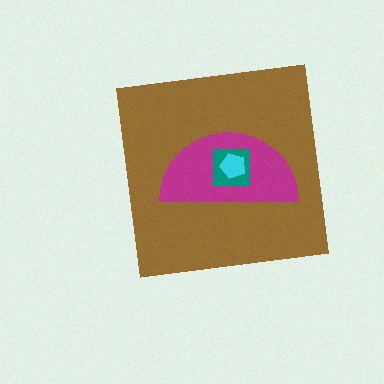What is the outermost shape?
The brown square.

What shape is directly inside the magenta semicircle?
The teal square.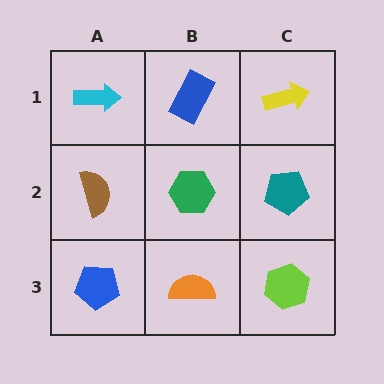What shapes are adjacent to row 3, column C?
A teal pentagon (row 2, column C), an orange semicircle (row 3, column B).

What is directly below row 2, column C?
A lime hexagon.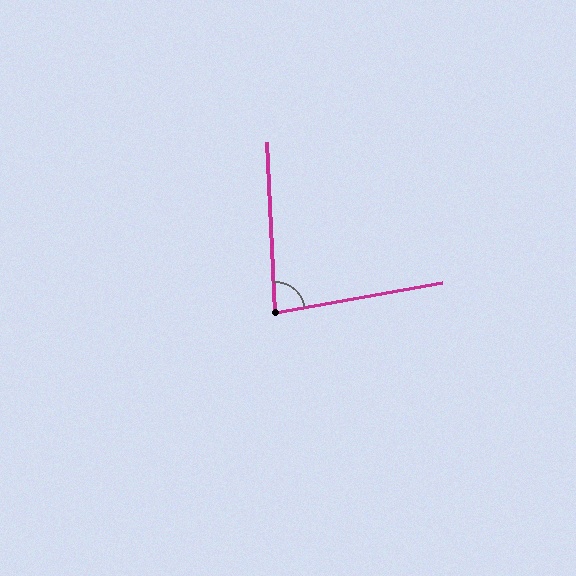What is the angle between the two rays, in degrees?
Approximately 82 degrees.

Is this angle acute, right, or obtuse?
It is acute.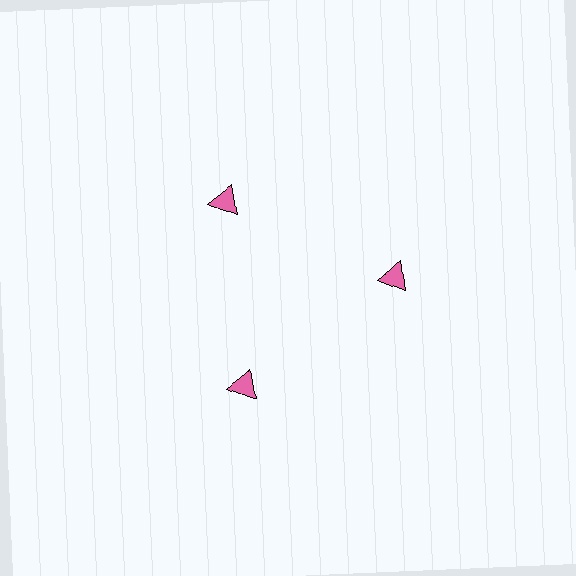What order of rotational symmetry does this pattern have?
This pattern has 3-fold rotational symmetry.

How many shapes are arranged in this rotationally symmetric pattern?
There are 3 shapes, arranged in 3 groups of 1.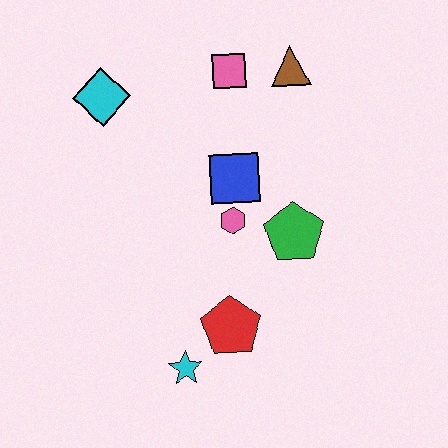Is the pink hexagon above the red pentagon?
Yes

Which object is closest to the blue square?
The pink hexagon is closest to the blue square.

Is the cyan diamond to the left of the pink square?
Yes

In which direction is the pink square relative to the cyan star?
The pink square is above the cyan star.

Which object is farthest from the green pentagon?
The cyan diamond is farthest from the green pentagon.